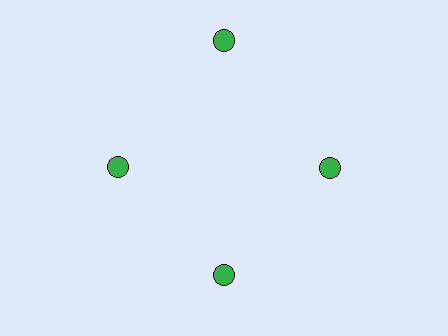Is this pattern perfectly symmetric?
No. The 4 green circles are arranged in a ring, but one element near the 12 o'clock position is pushed outward from the center, breaking the 4-fold rotational symmetry.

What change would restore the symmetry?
The symmetry would be restored by moving it inward, back onto the ring so that all 4 circles sit at equal angles and equal distance from the center.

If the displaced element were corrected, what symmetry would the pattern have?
It would have 4-fold rotational symmetry — the pattern would map onto itself every 90 degrees.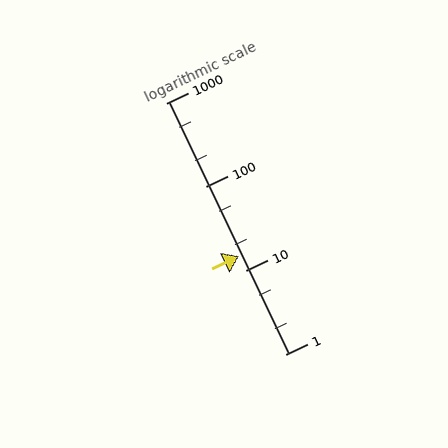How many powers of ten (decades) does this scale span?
The scale spans 3 decades, from 1 to 1000.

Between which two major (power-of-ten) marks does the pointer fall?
The pointer is between 10 and 100.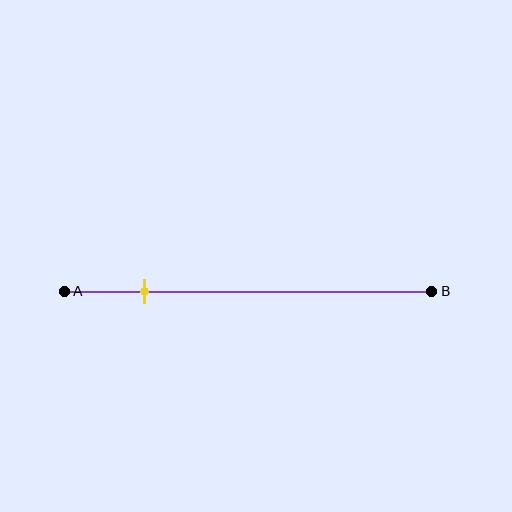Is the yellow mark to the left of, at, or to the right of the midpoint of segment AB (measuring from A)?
The yellow mark is to the left of the midpoint of segment AB.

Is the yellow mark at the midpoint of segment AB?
No, the mark is at about 20% from A, not at the 50% midpoint.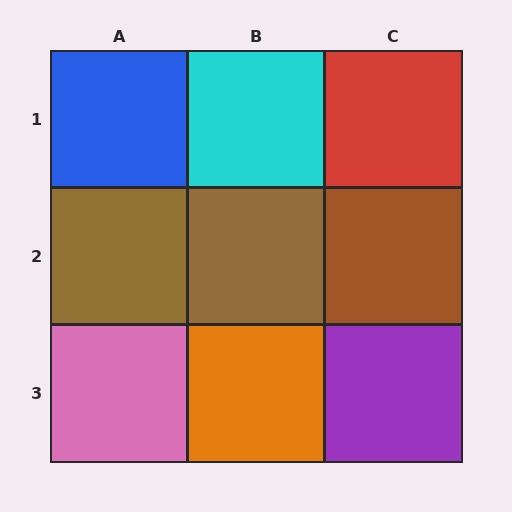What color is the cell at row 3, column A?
Pink.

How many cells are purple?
1 cell is purple.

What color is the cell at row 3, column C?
Purple.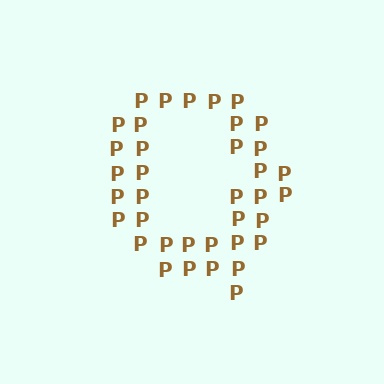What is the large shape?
The large shape is the letter Q.